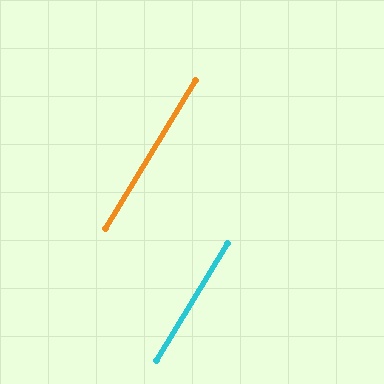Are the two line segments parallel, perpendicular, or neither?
Parallel — their directions differ by only 0.0°.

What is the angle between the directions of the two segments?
Approximately 0 degrees.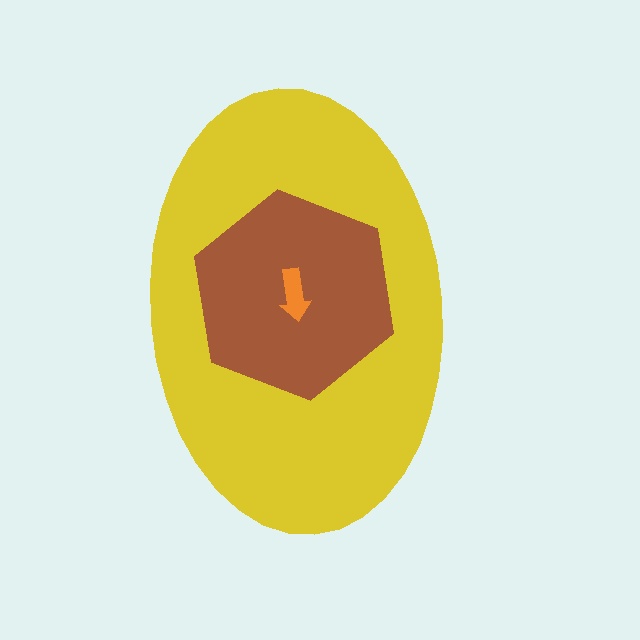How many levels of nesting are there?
3.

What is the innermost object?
The orange arrow.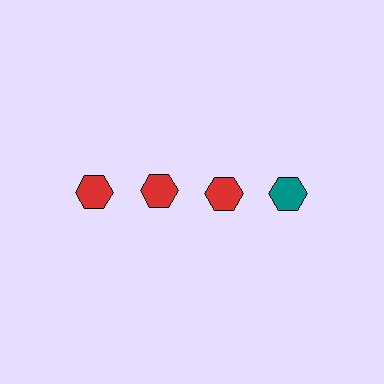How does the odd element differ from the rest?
It has a different color: teal instead of red.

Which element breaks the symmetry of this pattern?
The teal hexagon in the top row, second from right column breaks the symmetry. All other shapes are red hexagons.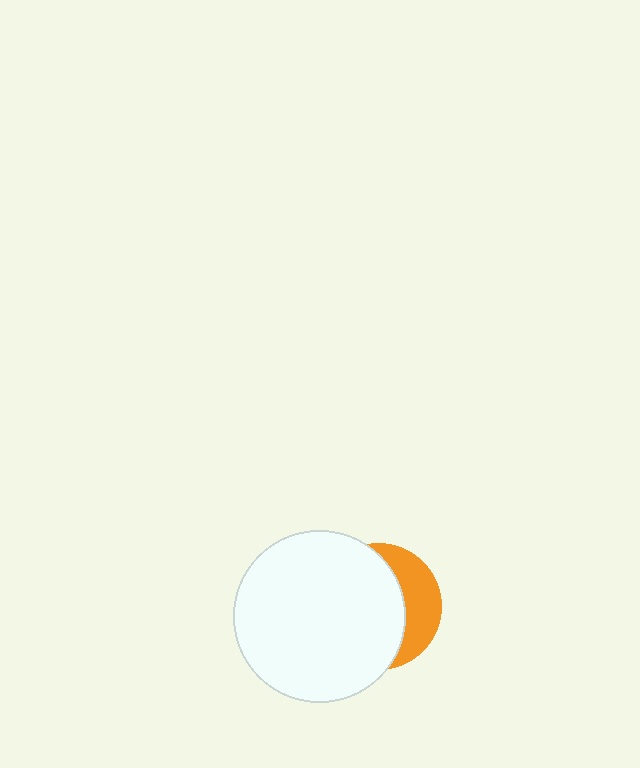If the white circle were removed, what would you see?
You would see the complete orange circle.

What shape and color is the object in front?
The object in front is a white circle.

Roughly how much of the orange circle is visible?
A small part of it is visible (roughly 32%).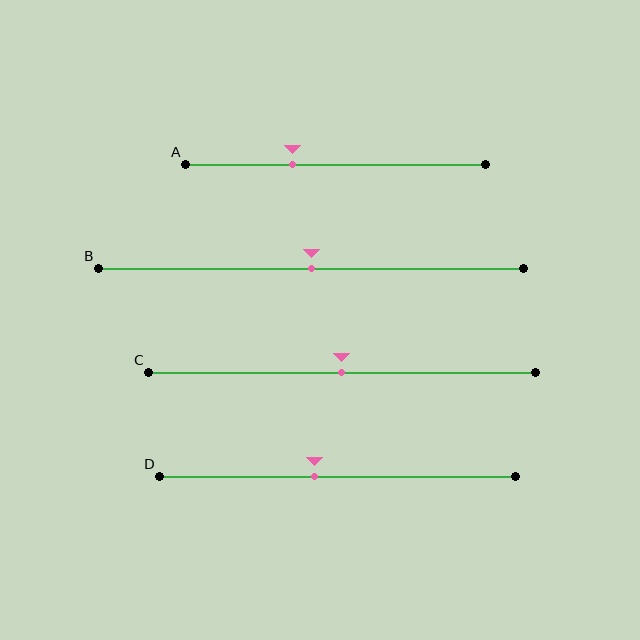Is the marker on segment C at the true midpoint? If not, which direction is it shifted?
Yes, the marker on segment C is at the true midpoint.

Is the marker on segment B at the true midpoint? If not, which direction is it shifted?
Yes, the marker on segment B is at the true midpoint.